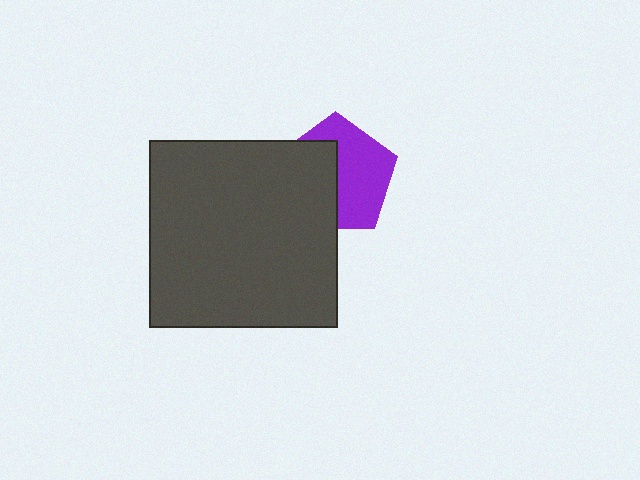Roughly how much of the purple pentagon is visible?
About half of it is visible (roughly 54%).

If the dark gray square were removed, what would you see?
You would see the complete purple pentagon.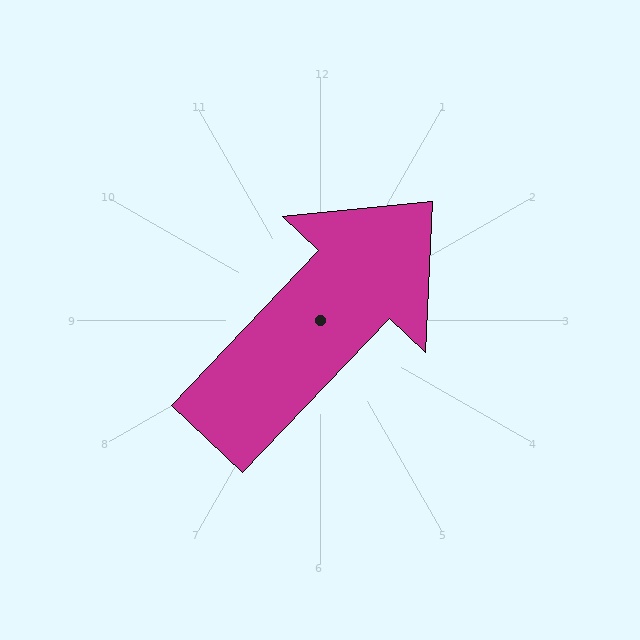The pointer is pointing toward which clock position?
Roughly 1 o'clock.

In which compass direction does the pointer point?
Northeast.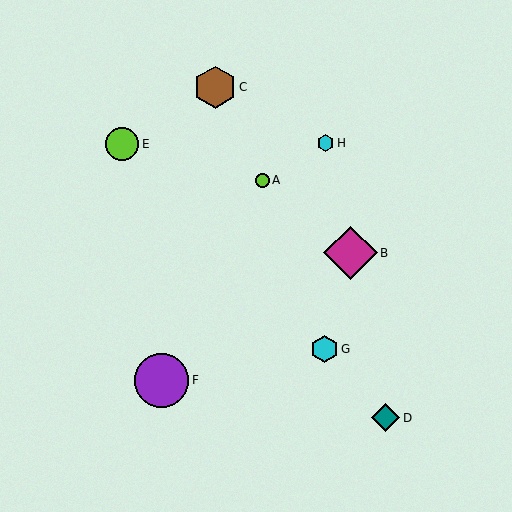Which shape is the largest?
The purple circle (labeled F) is the largest.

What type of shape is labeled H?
Shape H is a cyan hexagon.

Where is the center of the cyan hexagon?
The center of the cyan hexagon is at (326, 143).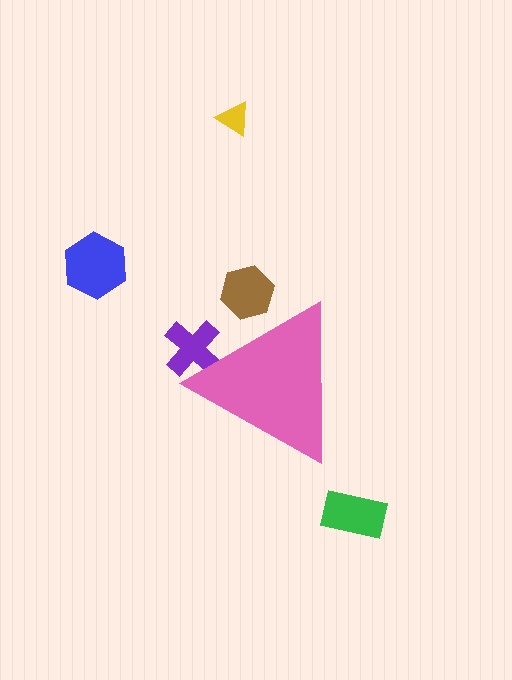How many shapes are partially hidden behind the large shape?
2 shapes are partially hidden.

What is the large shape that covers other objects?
A pink triangle.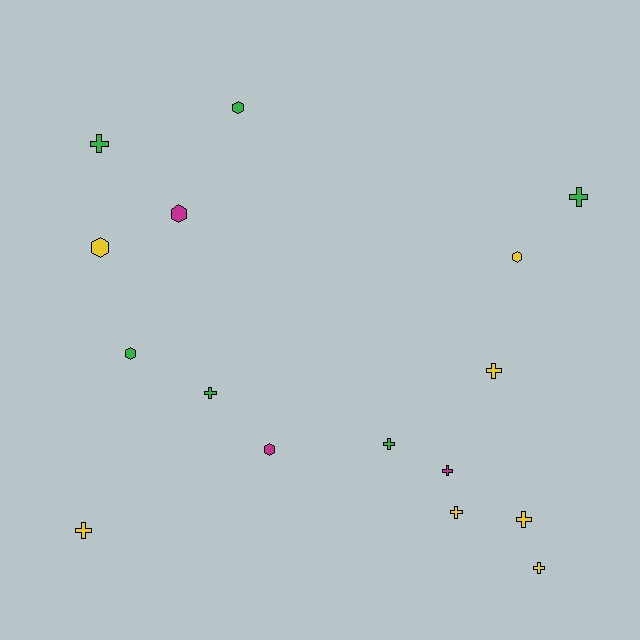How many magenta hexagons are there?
There are 2 magenta hexagons.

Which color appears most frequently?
Yellow, with 7 objects.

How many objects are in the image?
There are 16 objects.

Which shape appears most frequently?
Cross, with 10 objects.